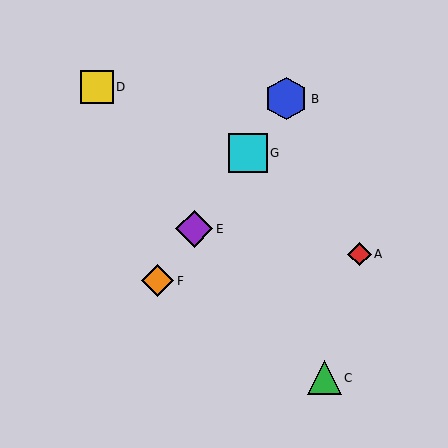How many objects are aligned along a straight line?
4 objects (B, E, F, G) are aligned along a straight line.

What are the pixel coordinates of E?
Object E is at (194, 229).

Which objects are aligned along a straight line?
Objects B, E, F, G are aligned along a straight line.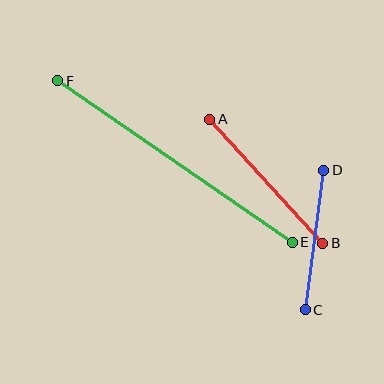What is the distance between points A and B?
The distance is approximately 168 pixels.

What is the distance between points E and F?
The distance is approximately 285 pixels.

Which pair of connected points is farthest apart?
Points E and F are farthest apart.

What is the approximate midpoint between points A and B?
The midpoint is at approximately (266, 181) pixels.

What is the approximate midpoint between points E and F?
The midpoint is at approximately (175, 162) pixels.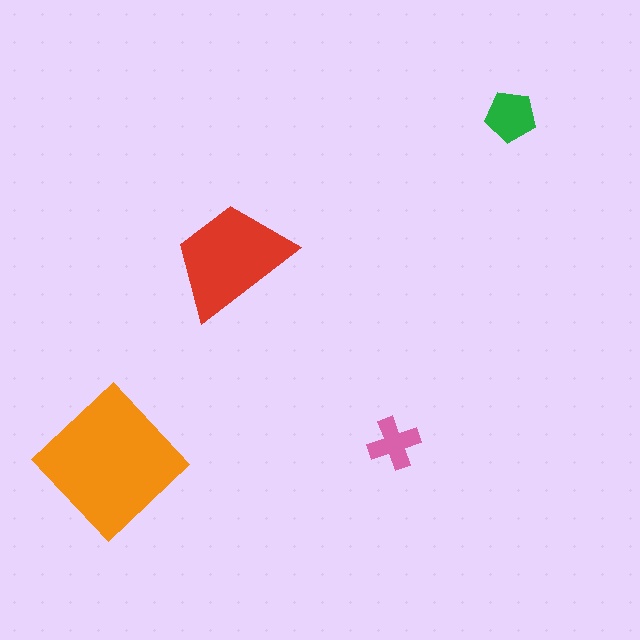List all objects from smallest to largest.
The pink cross, the green pentagon, the red trapezoid, the orange diamond.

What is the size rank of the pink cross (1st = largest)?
4th.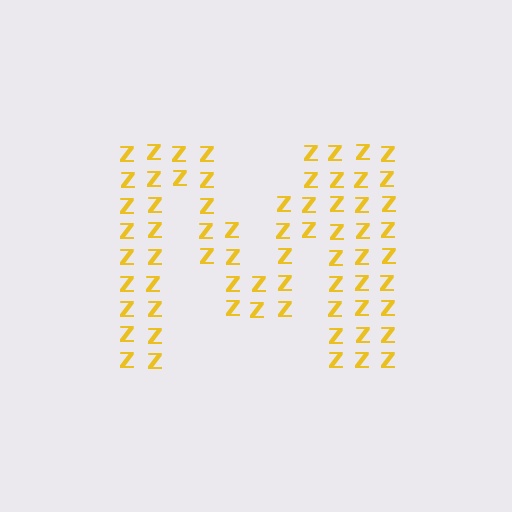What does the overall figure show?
The overall figure shows the letter M.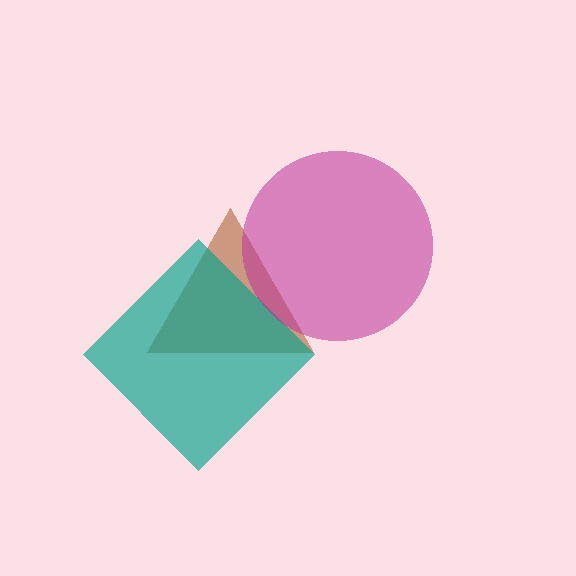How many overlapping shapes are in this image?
There are 3 overlapping shapes in the image.